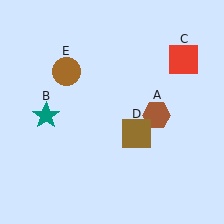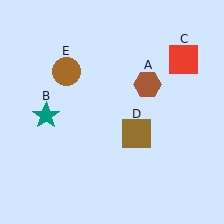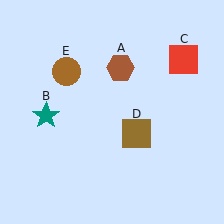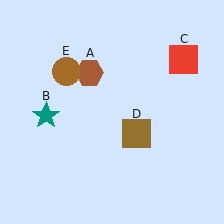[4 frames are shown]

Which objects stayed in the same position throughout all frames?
Teal star (object B) and red square (object C) and brown square (object D) and brown circle (object E) remained stationary.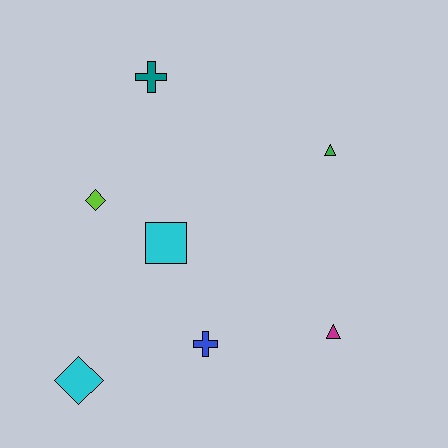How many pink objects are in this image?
There are no pink objects.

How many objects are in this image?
There are 7 objects.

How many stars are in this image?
There are no stars.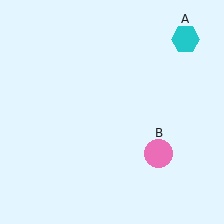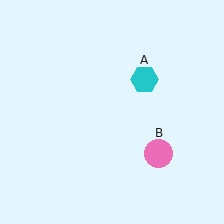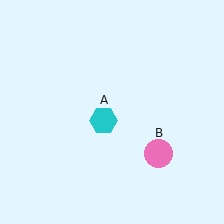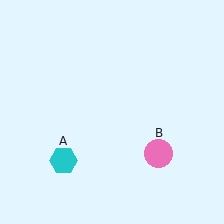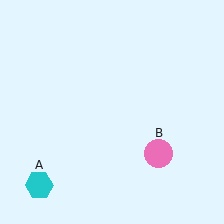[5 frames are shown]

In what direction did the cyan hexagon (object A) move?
The cyan hexagon (object A) moved down and to the left.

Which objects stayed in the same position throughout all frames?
Pink circle (object B) remained stationary.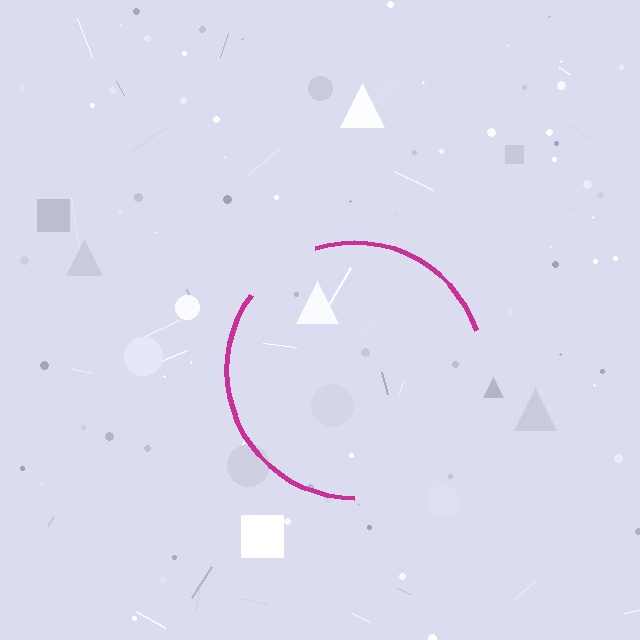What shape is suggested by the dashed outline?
The dashed outline suggests a circle.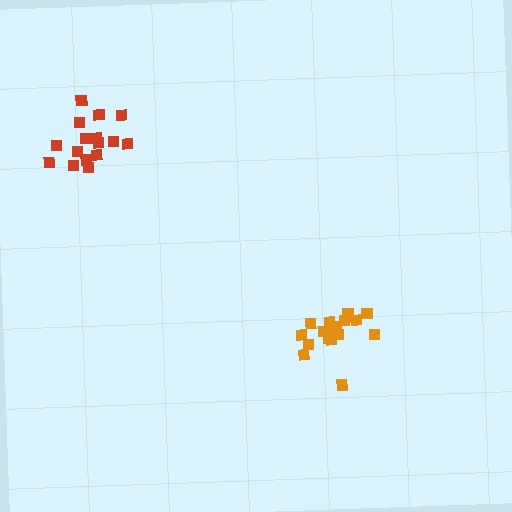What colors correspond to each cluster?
The clusters are colored: red, orange.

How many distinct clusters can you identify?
There are 2 distinct clusters.